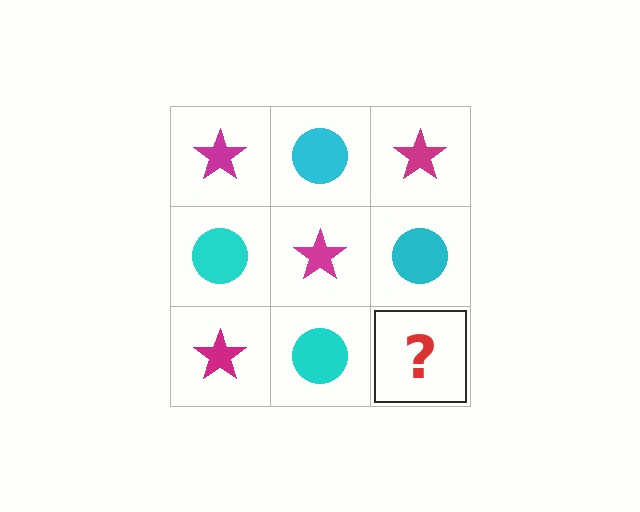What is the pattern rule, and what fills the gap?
The rule is that it alternates magenta star and cyan circle in a checkerboard pattern. The gap should be filled with a magenta star.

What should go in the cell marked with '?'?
The missing cell should contain a magenta star.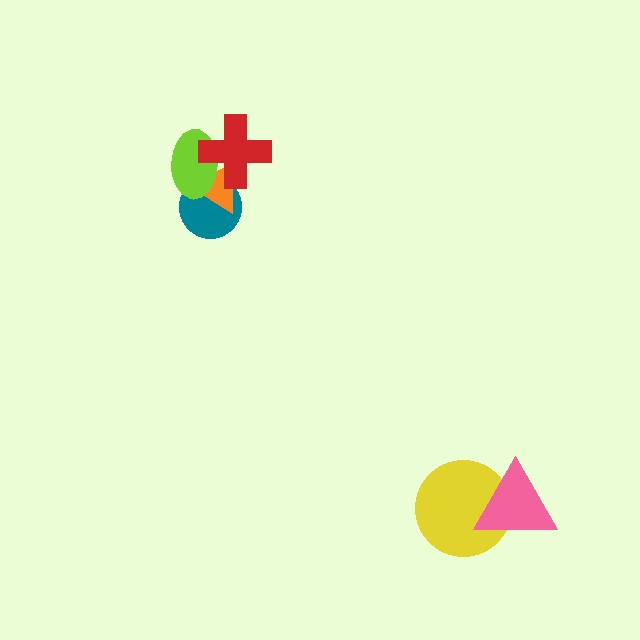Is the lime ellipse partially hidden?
Yes, it is partially covered by another shape.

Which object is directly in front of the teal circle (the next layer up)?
The orange triangle is directly in front of the teal circle.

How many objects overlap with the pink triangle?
1 object overlaps with the pink triangle.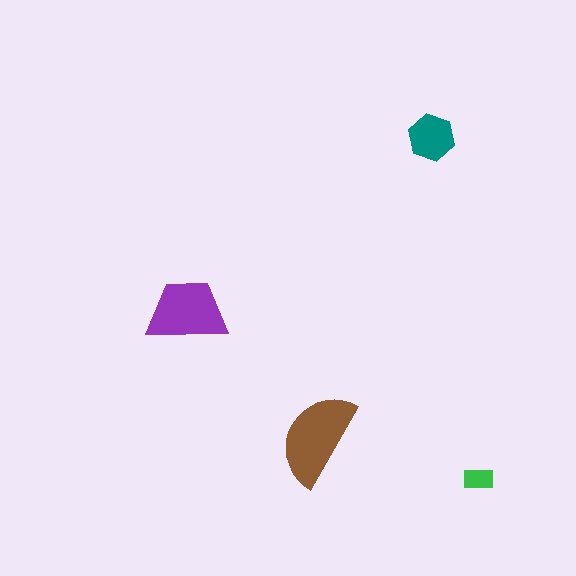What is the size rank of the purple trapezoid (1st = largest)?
2nd.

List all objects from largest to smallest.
The brown semicircle, the purple trapezoid, the teal hexagon, the green rectangle.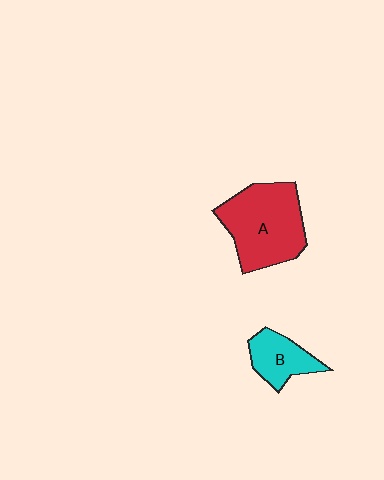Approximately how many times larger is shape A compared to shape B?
Approximately 2.2 times.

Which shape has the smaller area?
Shape B (cyan).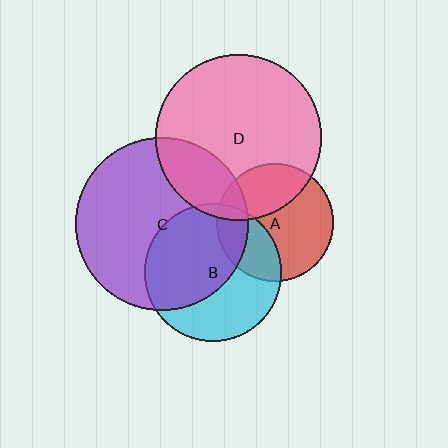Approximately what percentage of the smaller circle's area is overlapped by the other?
Approximately 35%.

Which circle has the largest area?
Circle C (purple).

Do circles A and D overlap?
Yes.